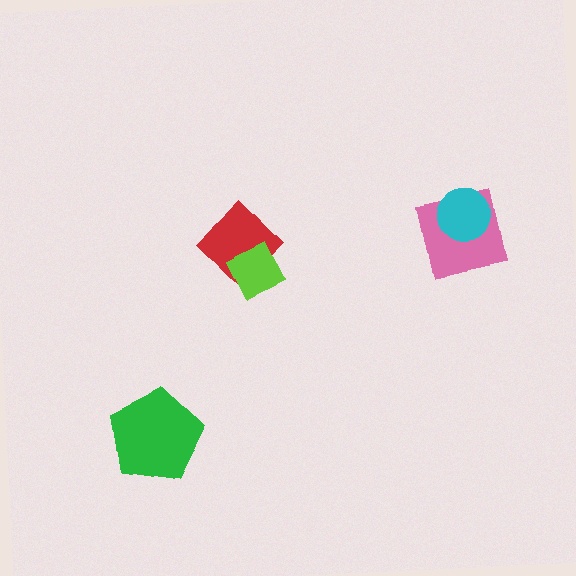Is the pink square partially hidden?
Yes, it is partially covered by another shape.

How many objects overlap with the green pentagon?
0 objects overlap with the green pentagon.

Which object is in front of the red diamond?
The lime diamond is in front of the red diamond.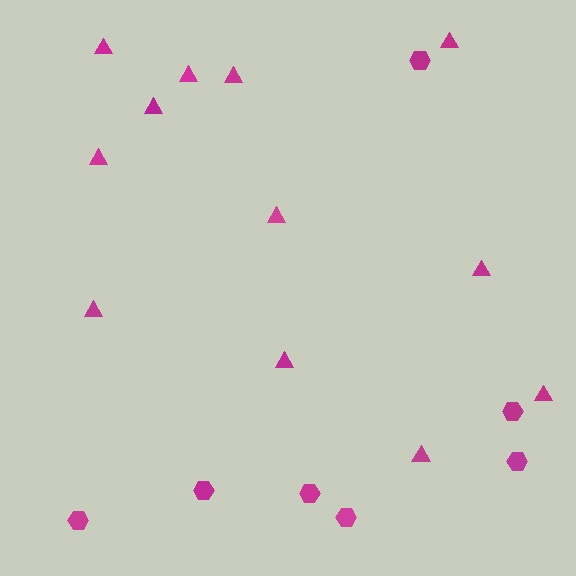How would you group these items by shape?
There are 2 groups: one group of hexagons (7) and one group of triangles (12).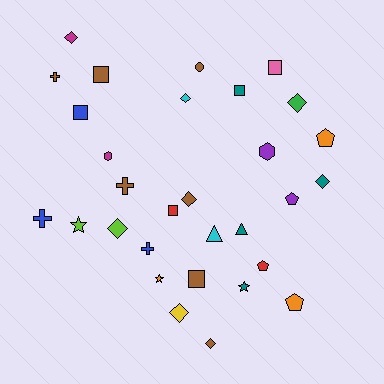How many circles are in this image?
There is 1 circle.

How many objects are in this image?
There are 30 objects.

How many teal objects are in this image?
There are 4 teal objects.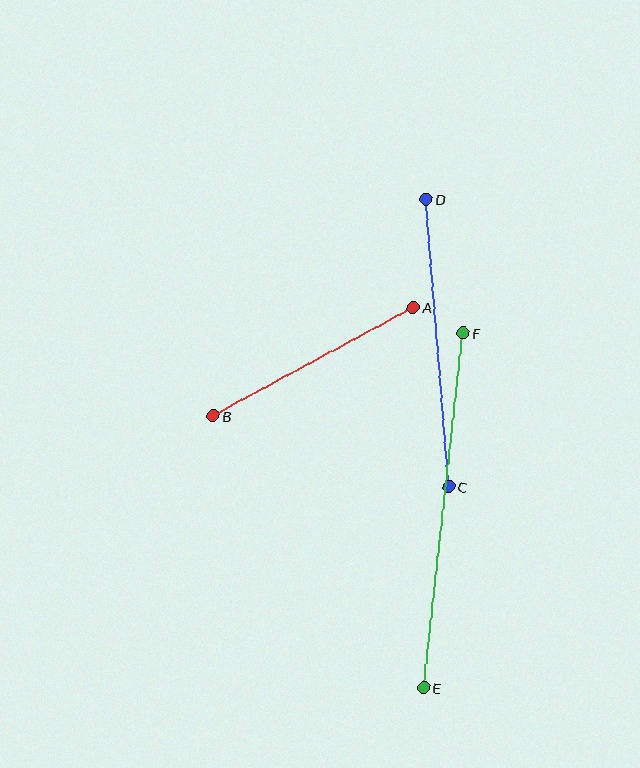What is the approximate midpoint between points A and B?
The midpoint is at approximately (313, 362) pixels.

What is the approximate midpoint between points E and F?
The midpoint is at approximately (443, 510) pixels.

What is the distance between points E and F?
The distance is approximately 357 pixels.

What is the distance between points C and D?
The distance is approximately 288 pixels.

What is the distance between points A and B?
The distance is approximately 228 pixels.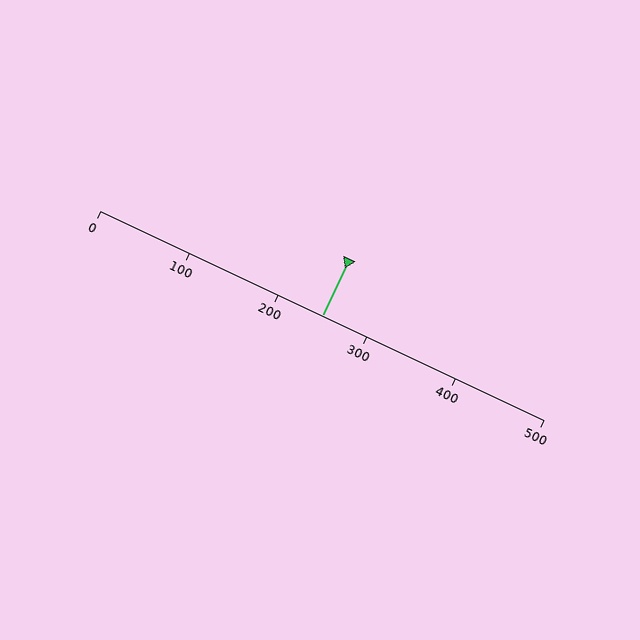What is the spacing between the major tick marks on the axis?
The major ticks are spaced 100 apart.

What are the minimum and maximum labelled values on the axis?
The axis runs from 0 to 500.